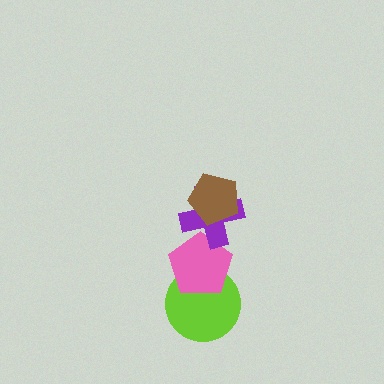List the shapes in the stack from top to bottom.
From top to bottom: the brown pentagon, the purple cross, the pink pentagon, the lime circle.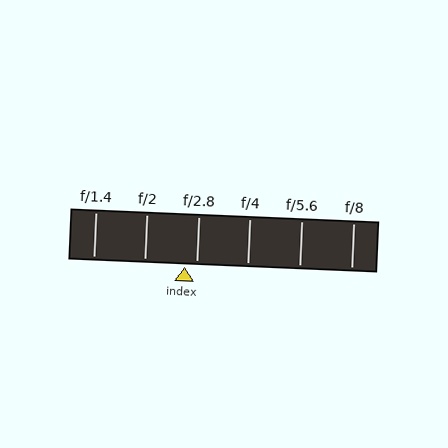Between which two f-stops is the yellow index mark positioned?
The index mark is between f/2 and f/2.8.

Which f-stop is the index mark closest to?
The index mark is closest to f/2.8.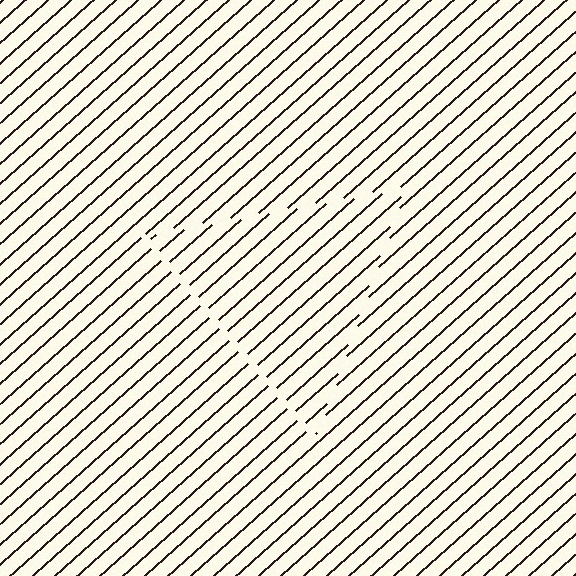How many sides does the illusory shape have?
3 sides — the line-ends trace a triangle.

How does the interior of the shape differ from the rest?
The interior of the shape contains the same grating, shifted by half a period — the contour is defined by the phase discontinuity where line-ends from the inner and outer gratings abut.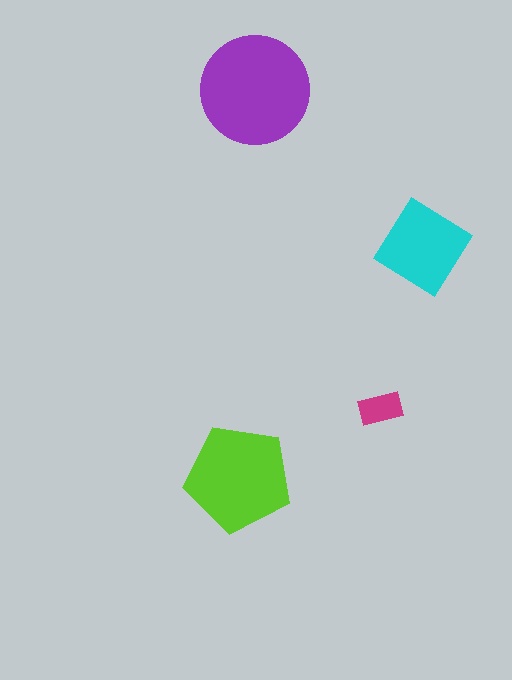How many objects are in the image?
There are 4 objects in the image.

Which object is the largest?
The purple circle.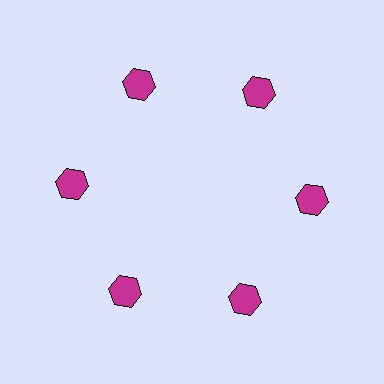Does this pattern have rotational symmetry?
Yes, this pattern has 6-fold rotational symmetry. It looks the same after rotating 60 degrees around the center.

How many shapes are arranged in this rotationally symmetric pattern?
There are 6 shapes, arranged in 6 groups of 1.